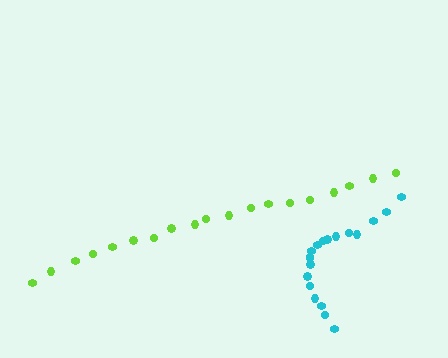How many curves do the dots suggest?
There are 2 distinct paths.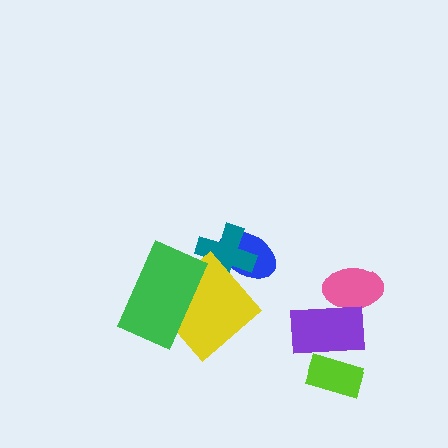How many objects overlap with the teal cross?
2 objects overlap with the teal cross.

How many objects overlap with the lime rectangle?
1 object overlaps with the lime rectangle.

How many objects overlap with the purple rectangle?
2 objects overlap with the purple rectangle.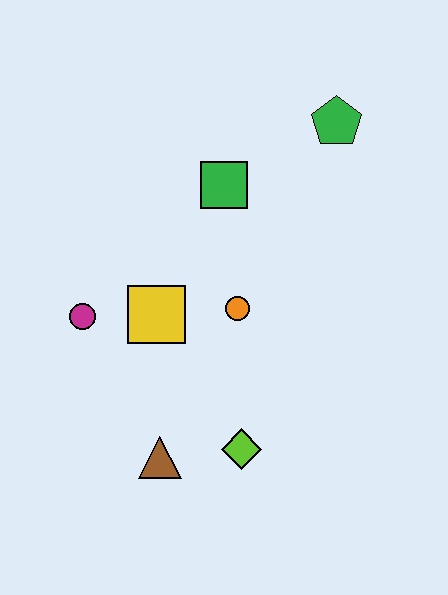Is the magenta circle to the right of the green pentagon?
No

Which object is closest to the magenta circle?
The yellow square is closest to the magenta circle.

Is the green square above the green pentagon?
No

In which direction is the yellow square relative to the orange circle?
The yellow square is to the left of the orange circle.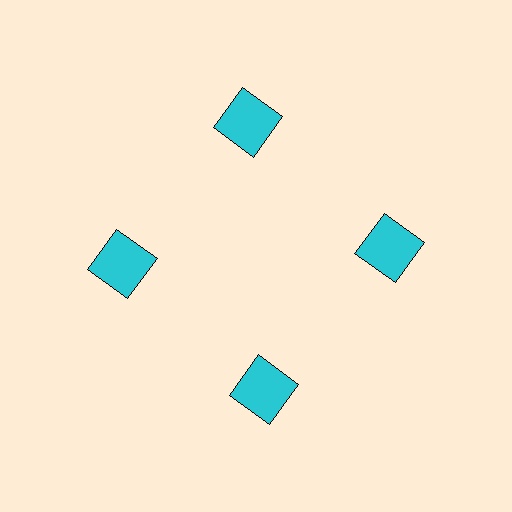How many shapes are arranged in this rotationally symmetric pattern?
There are 4 shapes, arranged in 4 groups of 1.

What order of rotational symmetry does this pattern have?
This pattern has 4-fold rotational symmetry.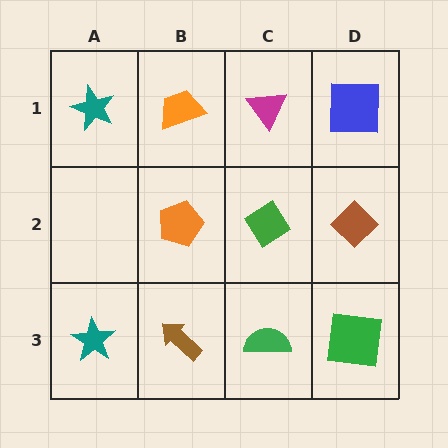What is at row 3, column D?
A green square.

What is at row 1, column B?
An orange trapezoid.